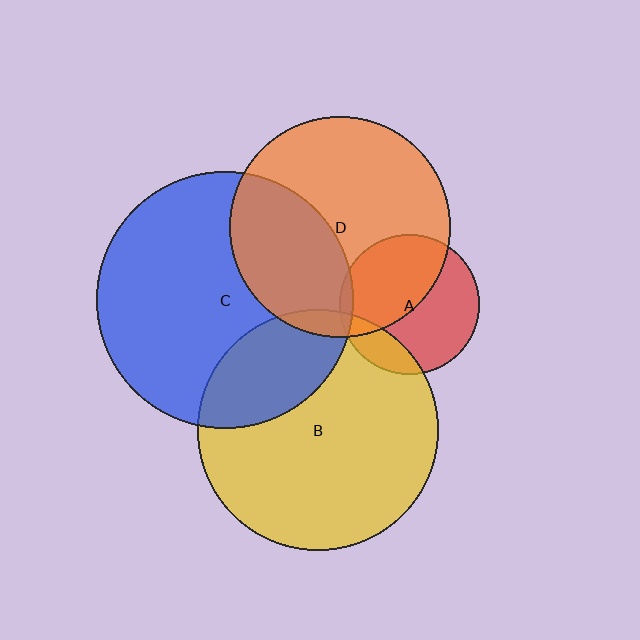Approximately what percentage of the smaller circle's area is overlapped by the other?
Approximately 5%.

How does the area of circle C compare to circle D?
Approximately 1.3 times.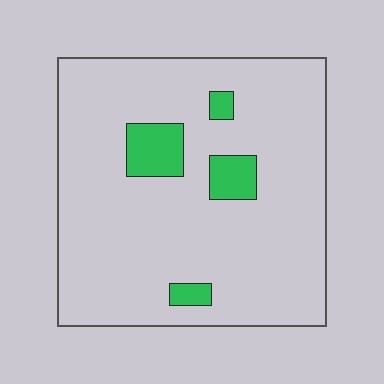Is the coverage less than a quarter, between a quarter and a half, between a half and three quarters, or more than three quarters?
Less than a quarter.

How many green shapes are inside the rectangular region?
4.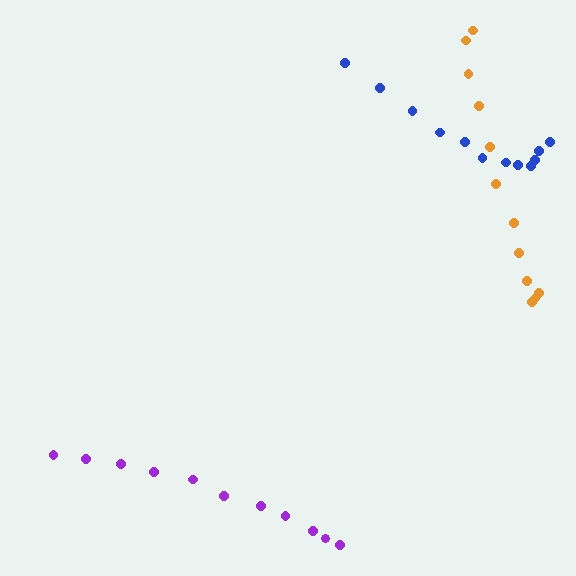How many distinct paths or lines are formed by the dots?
There are 3 distinct paths.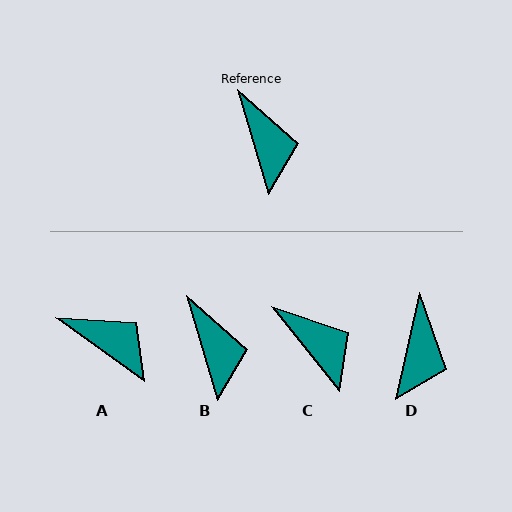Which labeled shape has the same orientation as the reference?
B.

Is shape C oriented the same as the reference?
No, it is off by about 22 degrees.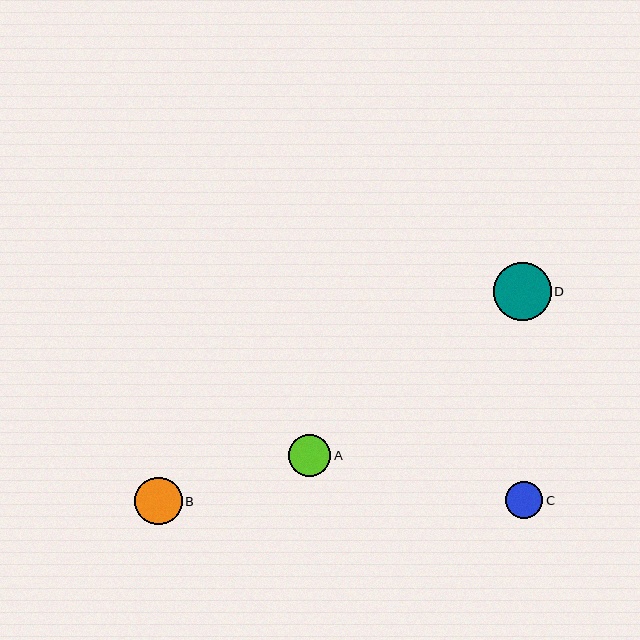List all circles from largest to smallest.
From largest to smallest: D, B, A, C.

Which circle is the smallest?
Circle C is the smallest with a size of approximately 37 pixels.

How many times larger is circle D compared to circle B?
Circle D is approximately 1.2 times the size of circle B.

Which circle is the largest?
Circle D is the largest with a size of approximately 58 pixels.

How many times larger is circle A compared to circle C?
Circle A is approximately 1.1 times the size of circle C.